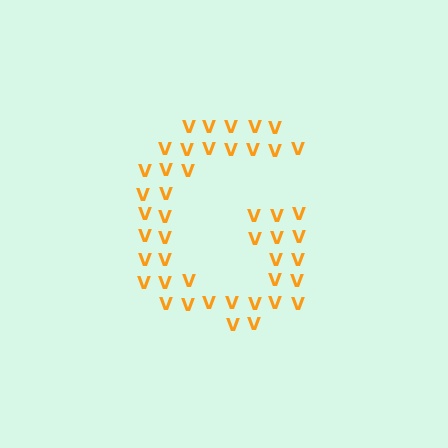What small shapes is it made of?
It is made of small letter V's.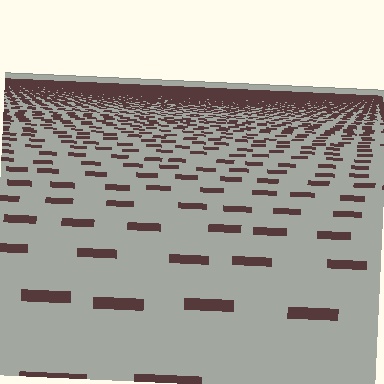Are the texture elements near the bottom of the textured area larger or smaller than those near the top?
Larger. Near the bottom, elements are closer to the viewer and appear at a bigger on-screen size.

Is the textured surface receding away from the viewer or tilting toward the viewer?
The surface is receding away from the viewer. Texture elements get smaller and denser toward the top.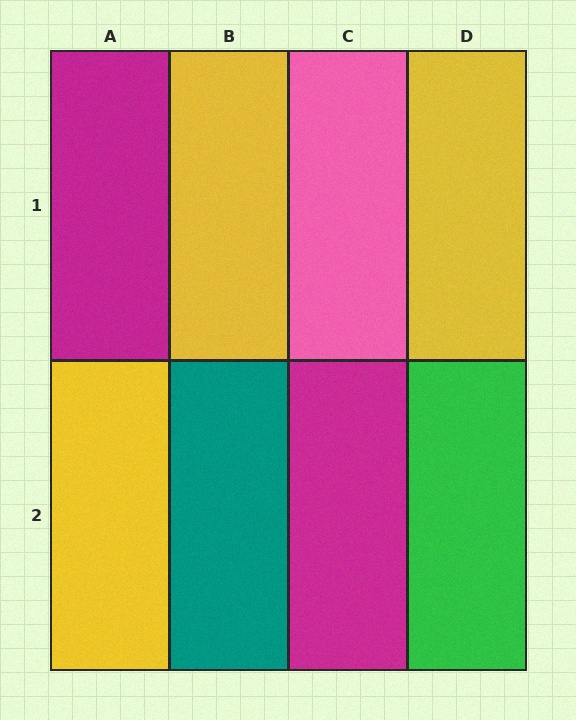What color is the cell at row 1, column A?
Magenta.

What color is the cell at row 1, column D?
Yellow.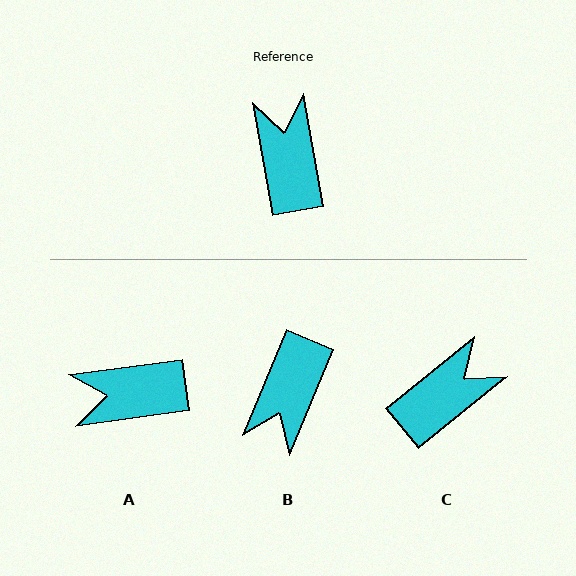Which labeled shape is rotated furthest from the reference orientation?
B, about 148 degrees away.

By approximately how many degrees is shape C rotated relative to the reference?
Approximately 61 degrees clockwise.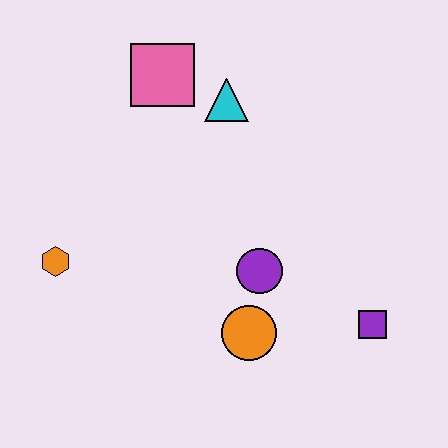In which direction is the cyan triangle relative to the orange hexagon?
The cyan triangle is to the right of the orange hexagon.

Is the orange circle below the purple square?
Yes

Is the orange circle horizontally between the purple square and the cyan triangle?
Yes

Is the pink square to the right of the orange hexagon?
Yes